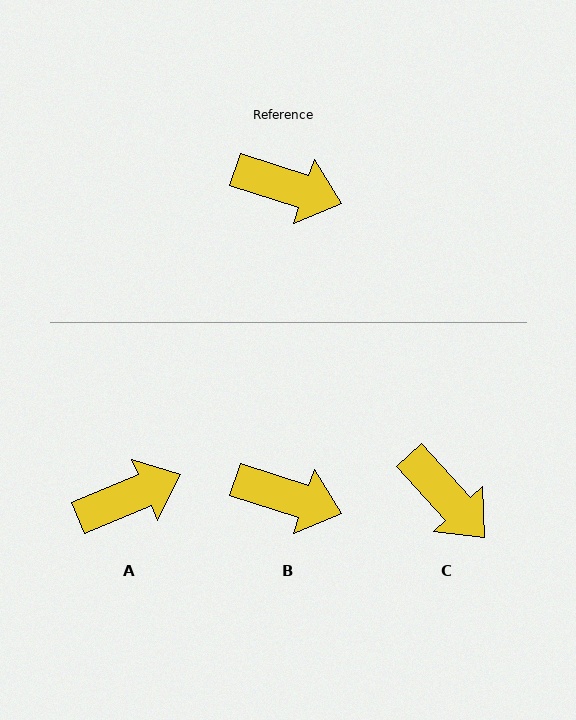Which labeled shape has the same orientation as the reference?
B.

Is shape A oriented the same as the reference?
No, it is off by about 40 degrees.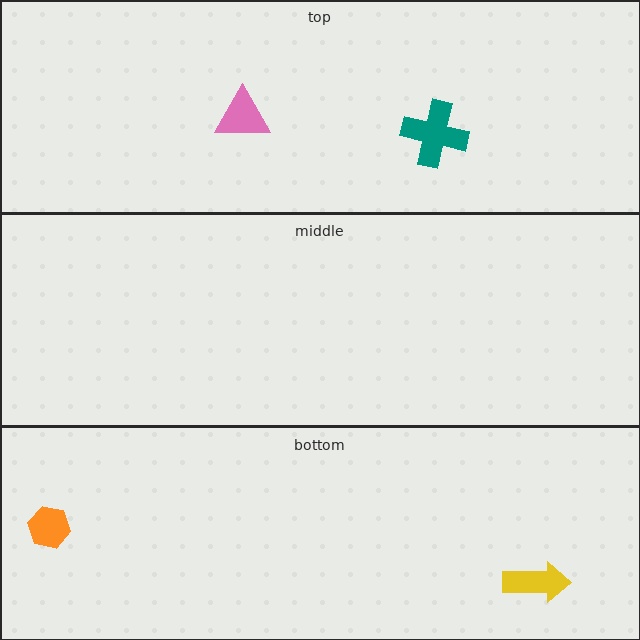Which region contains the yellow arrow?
The bottom region.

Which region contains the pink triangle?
The top region.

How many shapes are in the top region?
2.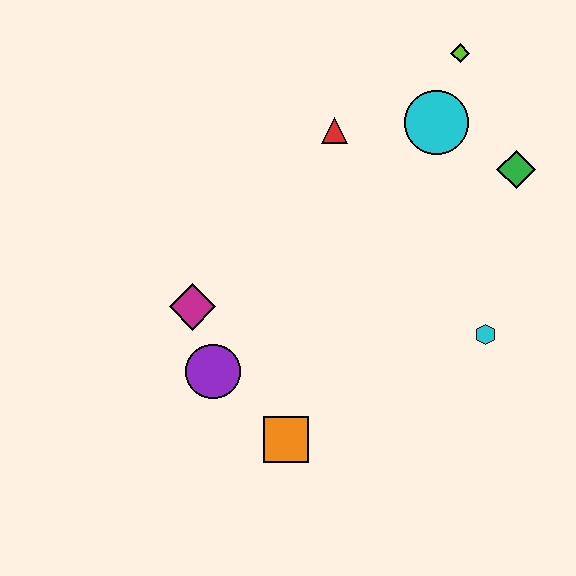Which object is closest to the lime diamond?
The cyan circle is closest to the lime diamond.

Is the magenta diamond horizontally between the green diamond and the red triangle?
No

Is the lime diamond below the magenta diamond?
No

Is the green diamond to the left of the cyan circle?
No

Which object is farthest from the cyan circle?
The orange square is farthest from the cyan circle.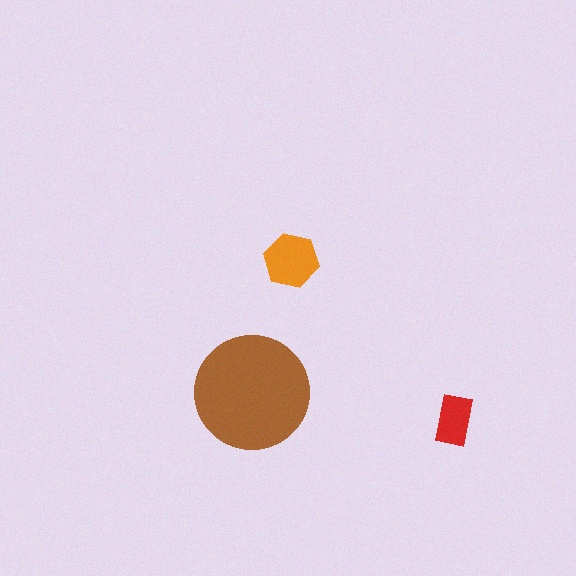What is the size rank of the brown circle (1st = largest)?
1st.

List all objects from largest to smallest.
The brown circle, the orange hexagon, the red rectangle.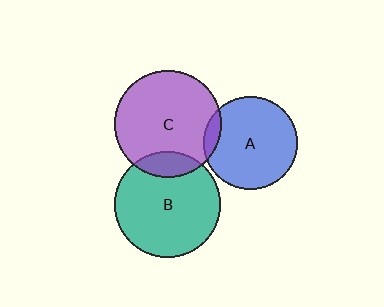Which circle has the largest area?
Circle C (purple).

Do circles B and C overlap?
Yes.